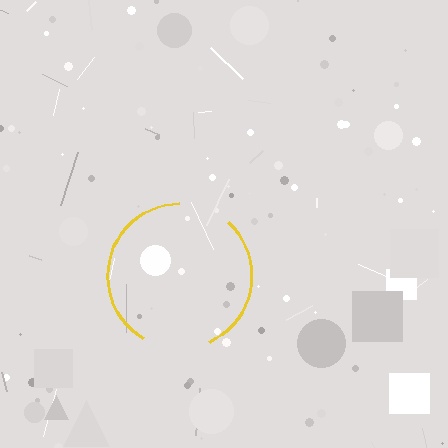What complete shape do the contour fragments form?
The contour fragments form a circle.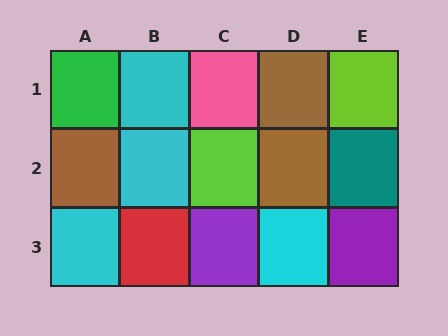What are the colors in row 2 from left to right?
Brown, cyan, lime, brown, teal.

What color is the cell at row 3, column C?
Purple.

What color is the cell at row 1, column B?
Cyan.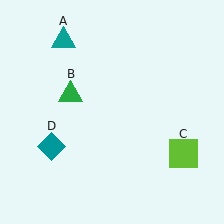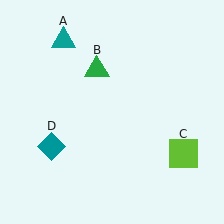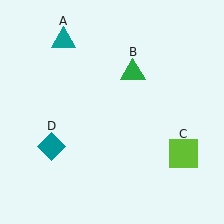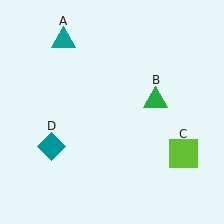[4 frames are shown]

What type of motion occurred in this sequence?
The green triangle (object B) rotated clockwise around the center of the scene.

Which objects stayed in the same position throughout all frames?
Teal triangle (object A) and lime square (object C) and teal diamond (object D) remained stationary.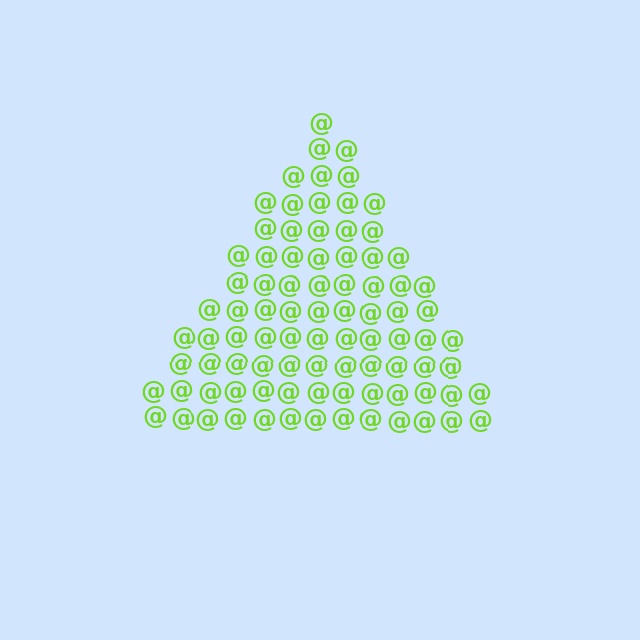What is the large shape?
The large shape is a triangle.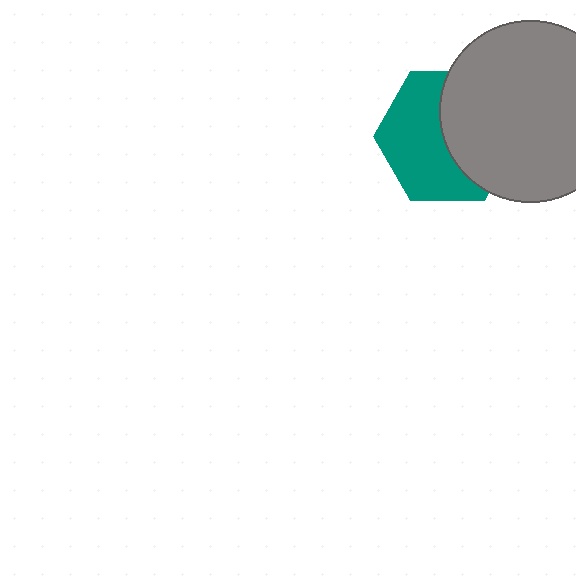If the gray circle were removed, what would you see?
You would see the complete teal hexagon.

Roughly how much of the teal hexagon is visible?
About half of it is visible (roughly 54%).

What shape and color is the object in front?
The object in front is a gray circle.